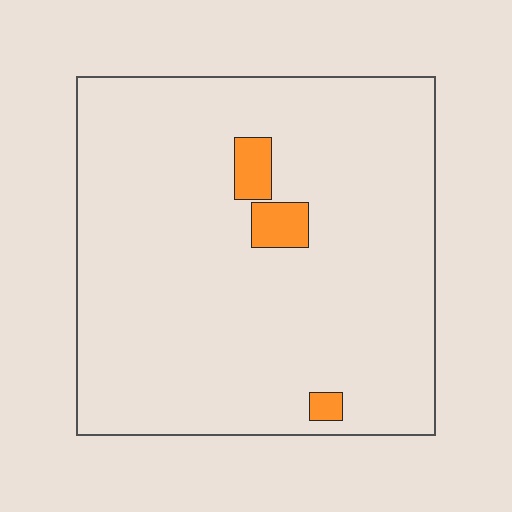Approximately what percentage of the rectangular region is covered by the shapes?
Approximately 5%.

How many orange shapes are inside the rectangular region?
3.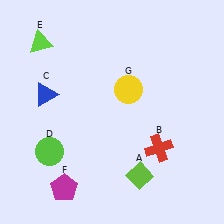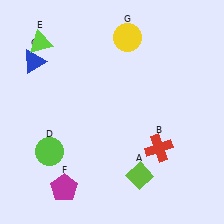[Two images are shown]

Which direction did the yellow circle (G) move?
The yellow circle (G) moved up.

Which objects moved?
The objects that moved are: the blue triangle (C), the yellow circle (G).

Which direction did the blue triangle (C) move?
The blue triangle (C) moved up.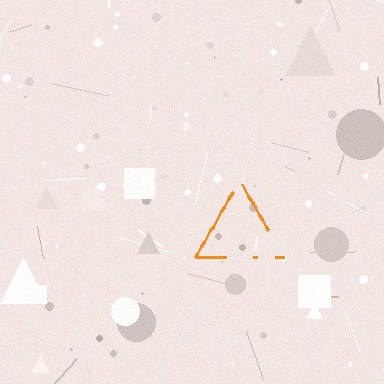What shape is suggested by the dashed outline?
The dashed outline suggests a triangle.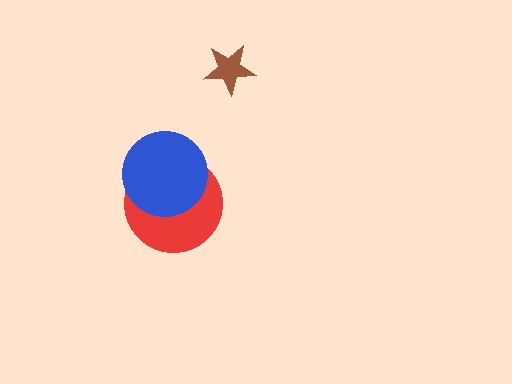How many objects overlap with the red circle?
1 object overlaps with the red circle.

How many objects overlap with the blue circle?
1 object overlaps with the blue circle.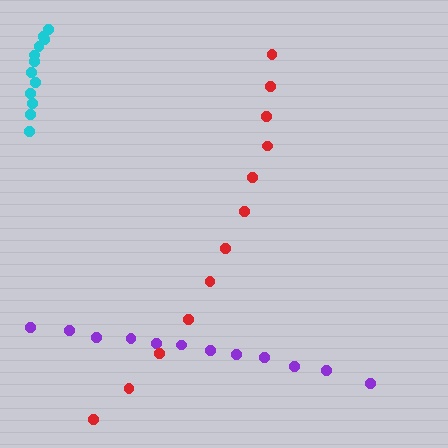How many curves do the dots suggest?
There are 3 distinct paths.